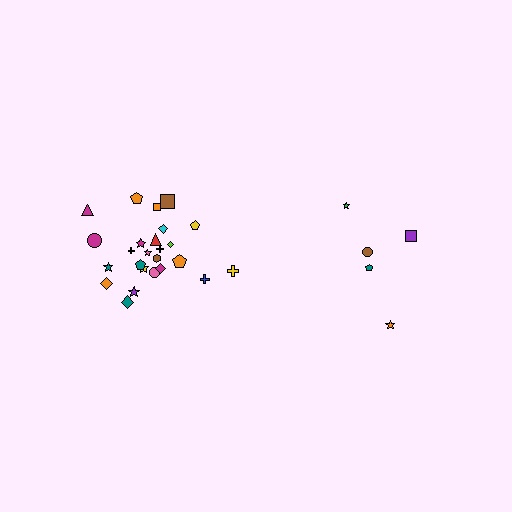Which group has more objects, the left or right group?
The left group.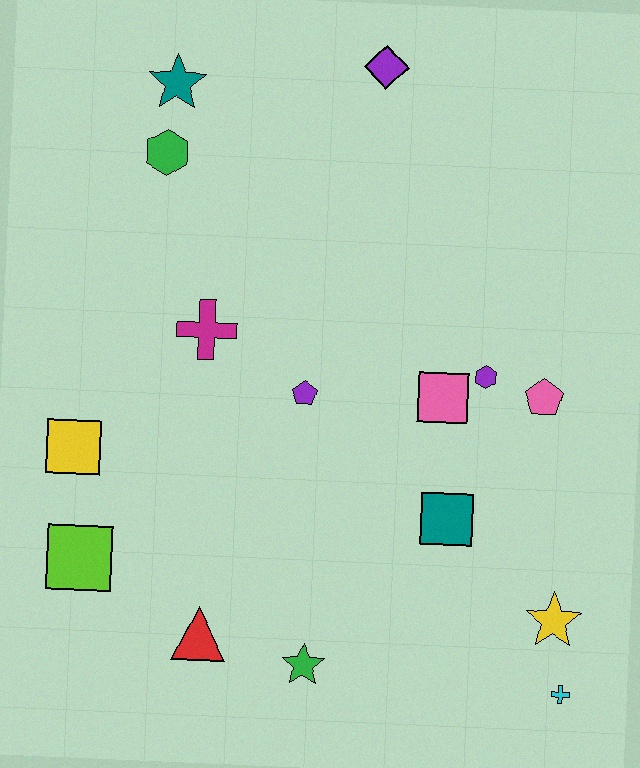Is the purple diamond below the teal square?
No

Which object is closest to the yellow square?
The lime square is closest to the yellow square.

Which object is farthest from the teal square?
The teal star is farthest from the teal square.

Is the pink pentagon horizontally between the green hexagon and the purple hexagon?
No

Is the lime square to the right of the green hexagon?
No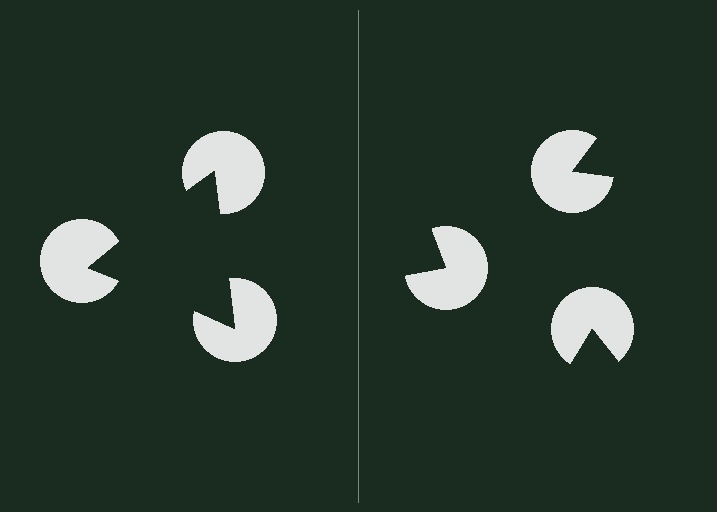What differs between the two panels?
The pac-man discs are positioned identically on both sides; only the wedge orientations differ. On the left they align to a triangle; on the right they are misaligned.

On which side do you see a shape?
An illusory triangle appears on the left side. On the right side the wedge cuts are rotated, so no coherent shape forms.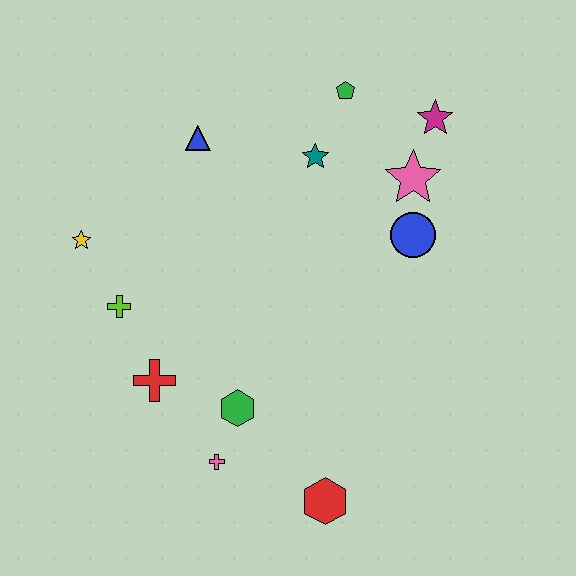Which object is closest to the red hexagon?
The pink cross is closest to the red hexagon.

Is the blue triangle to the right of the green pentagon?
No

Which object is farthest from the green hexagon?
The magenta star is farthest from the green hexagon.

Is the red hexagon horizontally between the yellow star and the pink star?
Yes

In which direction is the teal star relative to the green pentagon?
The teal star is below the green pentagon.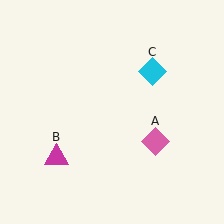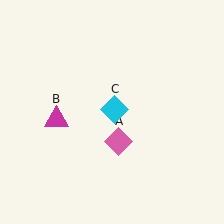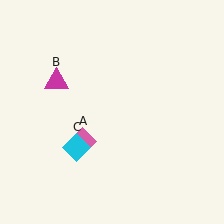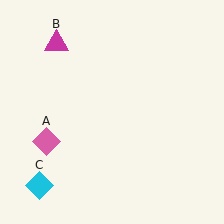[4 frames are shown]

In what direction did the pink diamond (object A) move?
The pink diamond (object A) moved left.